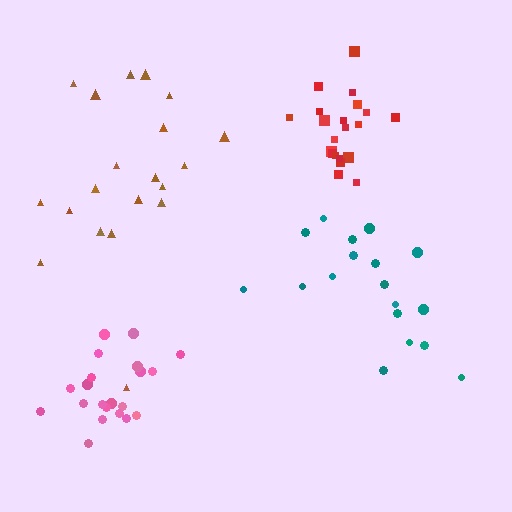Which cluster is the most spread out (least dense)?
Brown.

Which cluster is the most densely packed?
Red.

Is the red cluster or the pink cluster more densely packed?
Red.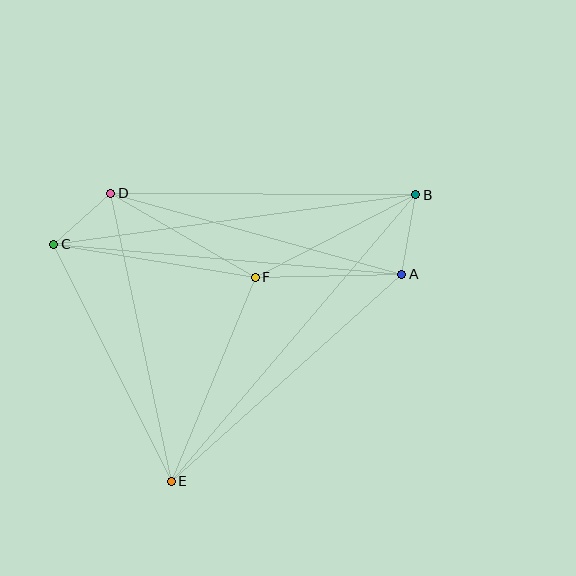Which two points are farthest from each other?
Points B and E are farthest from each other.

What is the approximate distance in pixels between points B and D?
The distance between B and D is approximately 305 pixels.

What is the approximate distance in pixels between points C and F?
The distance between C and F is approximately 204 pixels.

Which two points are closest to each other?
Points C and D are closest to each other.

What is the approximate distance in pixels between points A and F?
The distance between A and F is approximately 146 pixels.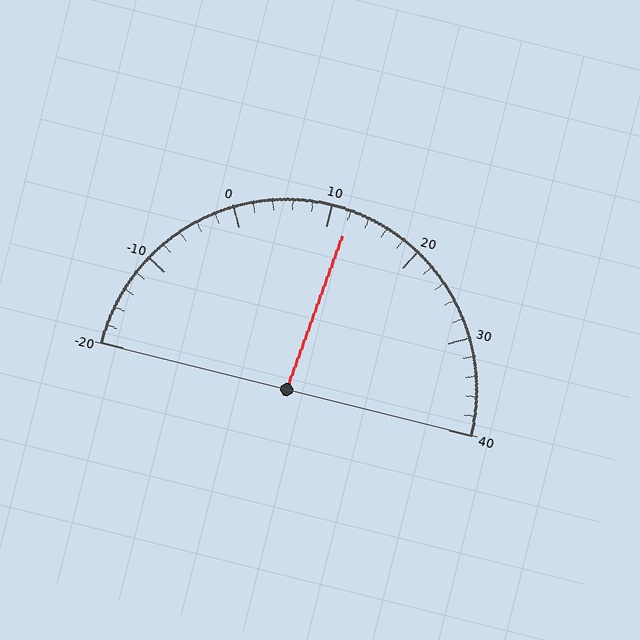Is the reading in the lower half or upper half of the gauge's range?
The reading is in the upper half of the range (-20 to 40).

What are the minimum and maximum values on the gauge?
The gauge ranges from -20 to 40.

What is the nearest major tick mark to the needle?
The nearest major tick mark is 10.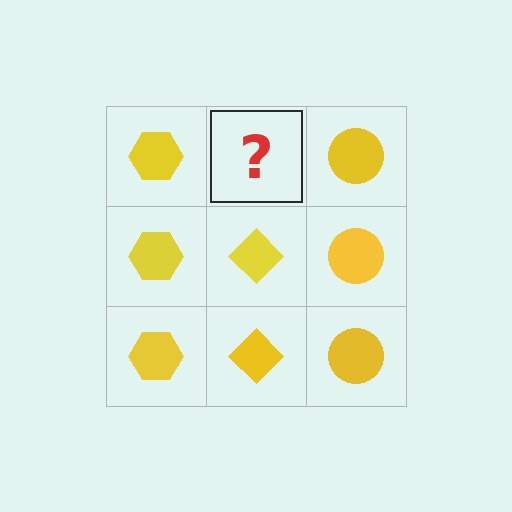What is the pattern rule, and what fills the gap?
The rule is that each column has a consistent shape. The gap should be filled with a yellow diamond.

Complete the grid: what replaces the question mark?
The question mark should be replaced with a yellow diamond.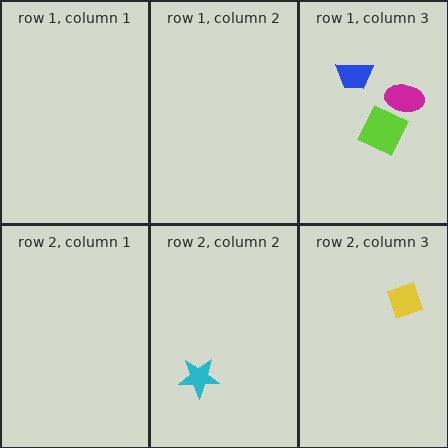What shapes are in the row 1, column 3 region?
The lime square, the blue trapezoid, the magenta ellipse.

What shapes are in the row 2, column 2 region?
The cyan star.